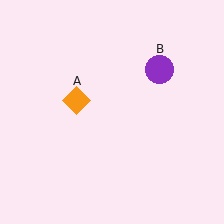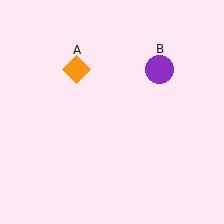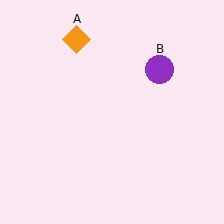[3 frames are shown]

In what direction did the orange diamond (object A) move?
The orange diamond (object A) moved up.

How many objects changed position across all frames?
1 object changed position: orange diamond (object A).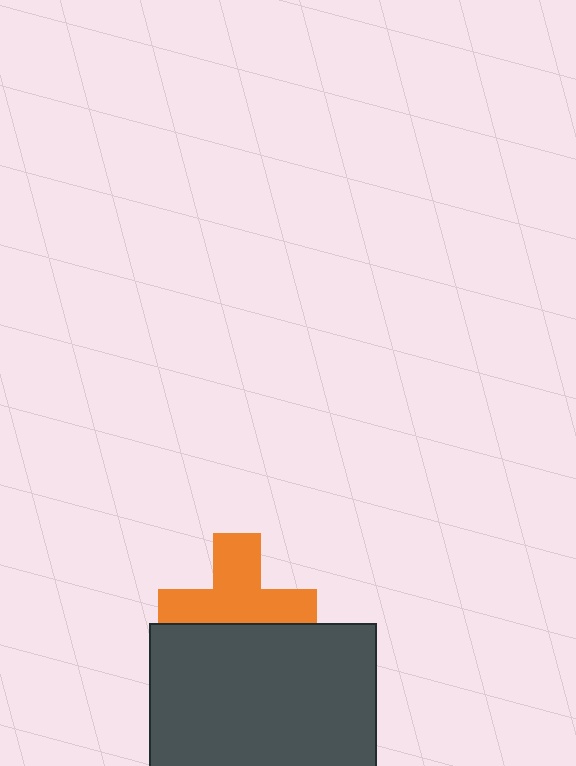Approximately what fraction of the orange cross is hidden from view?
Roughly 37% of the orange cross is hidden behind the dark gray rectangle.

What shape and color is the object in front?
The object in front is a dark gray rectangle.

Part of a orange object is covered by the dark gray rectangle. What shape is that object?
It is a cross.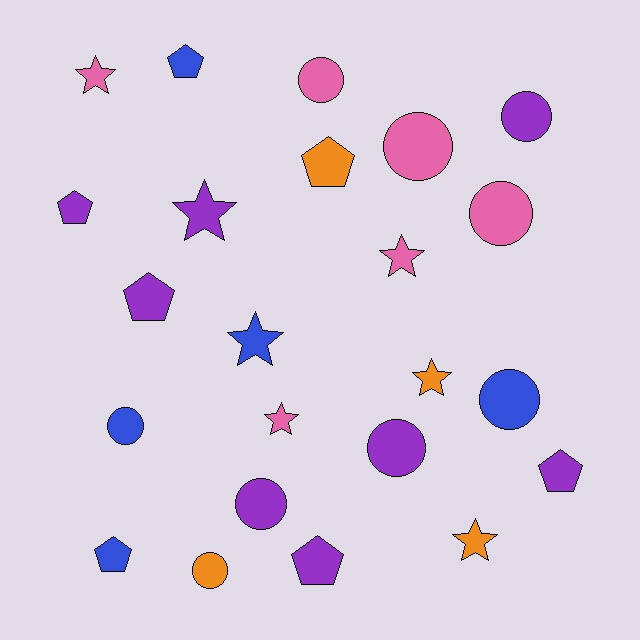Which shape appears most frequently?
Circle, with 9 objects.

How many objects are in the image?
There are 23 objects.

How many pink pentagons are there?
There are no pink pentagons.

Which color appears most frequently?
Purple, with 8 objects.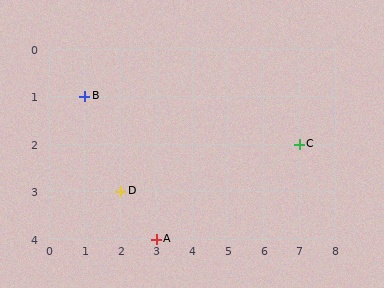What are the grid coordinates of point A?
Point A is at grid coordinates (3, 4).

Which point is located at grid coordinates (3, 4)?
Point A is at (3, 4).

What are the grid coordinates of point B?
Point B is at grid coordinates (1, 1).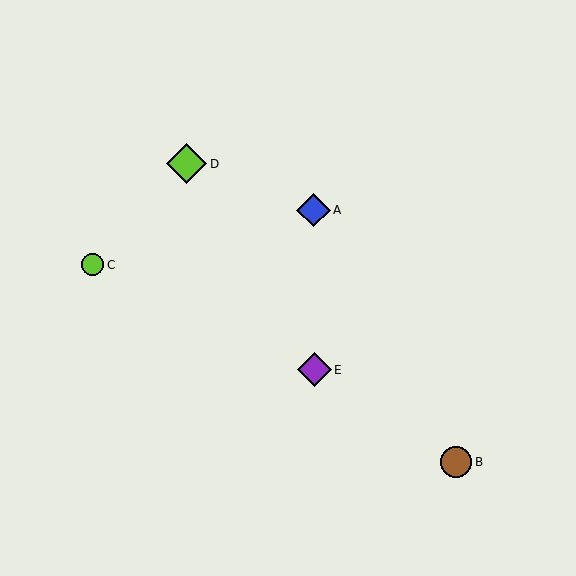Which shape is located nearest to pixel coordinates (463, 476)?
The brown circle (labeled B) at (456, 462) is nearest to that location.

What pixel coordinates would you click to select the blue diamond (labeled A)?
Click at (313, 210) to select the blue diamond A.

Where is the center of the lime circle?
The center of the lime circle is at (93, 265).